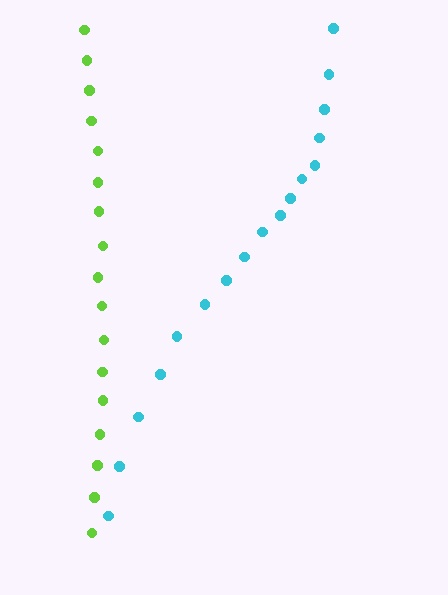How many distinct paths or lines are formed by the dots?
There are 2 distinct paths.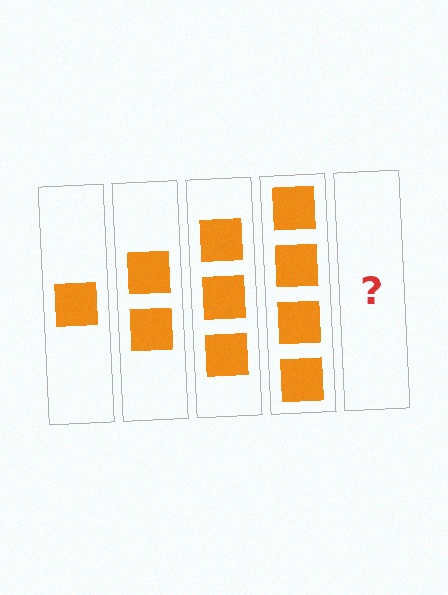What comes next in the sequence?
The next element should be 5 squares.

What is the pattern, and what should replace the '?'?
The pattern is that each step adds one more square. The '?' should be 5 squares.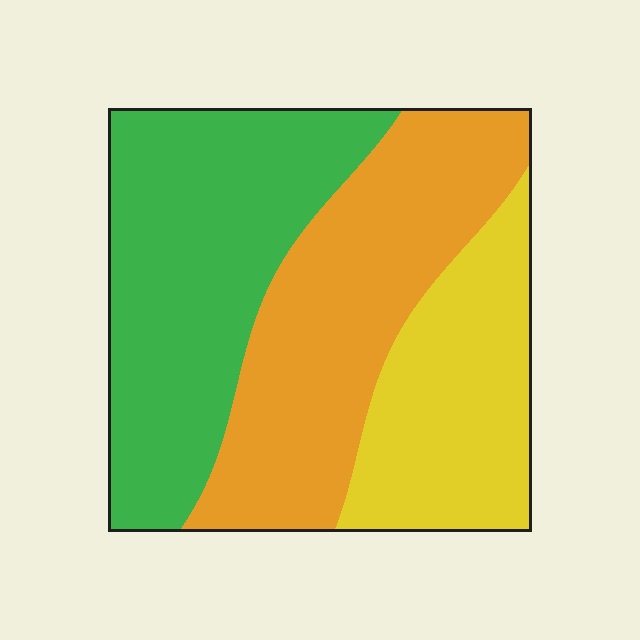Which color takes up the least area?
Yellow, at roughly 25%.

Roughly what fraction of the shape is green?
Green takes up about two fifths (2/5) of the shape.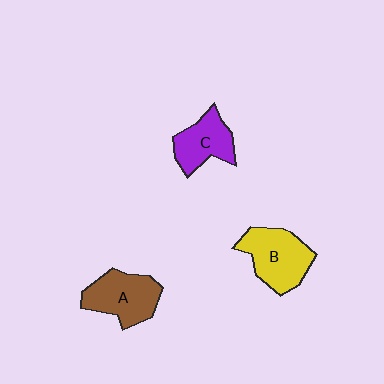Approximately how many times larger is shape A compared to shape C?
Approximately 1.2 times.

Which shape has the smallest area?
Shape C (purple).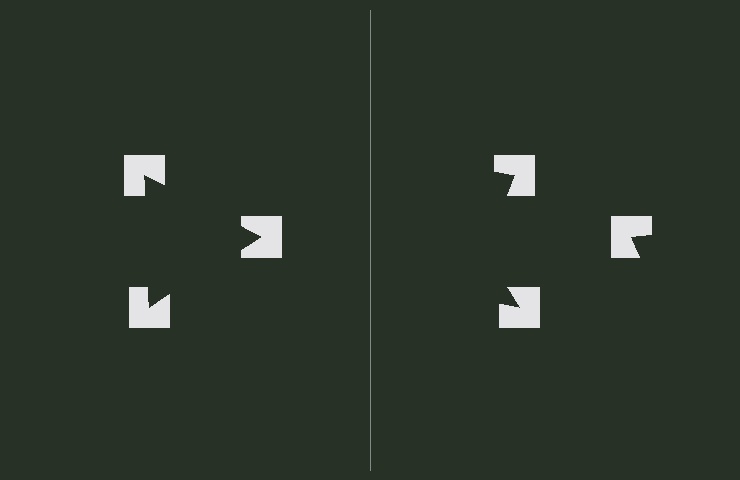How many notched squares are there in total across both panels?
6 — 3 on each side.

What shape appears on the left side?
An illusory triangle.